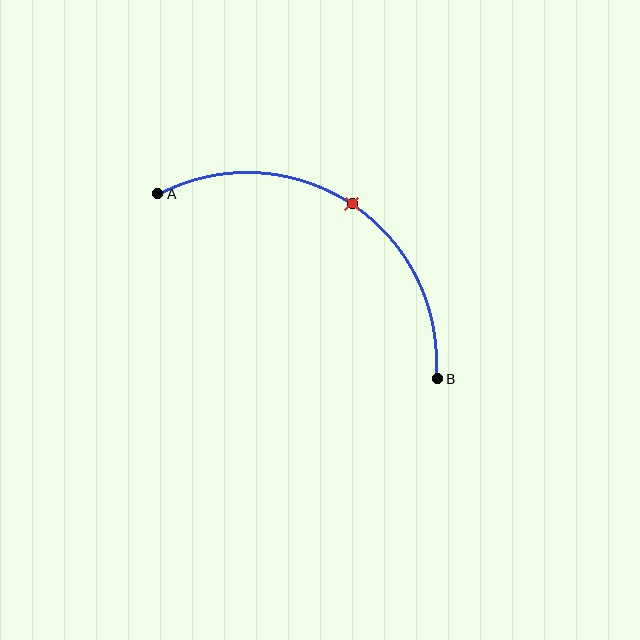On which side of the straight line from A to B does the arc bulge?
The arc bulges above the straight line connecting A and B.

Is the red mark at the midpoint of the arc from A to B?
Yes. The red mark lies on the arc at equal arc-length from both A and B — it is the arc midpoint.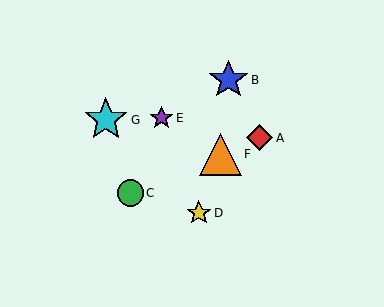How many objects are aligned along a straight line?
3 objects (A, C, F) are aligned along a straight line.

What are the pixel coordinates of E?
Object E is at (162, 118).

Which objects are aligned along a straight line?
Objects A, C, F are aligned along a straight line.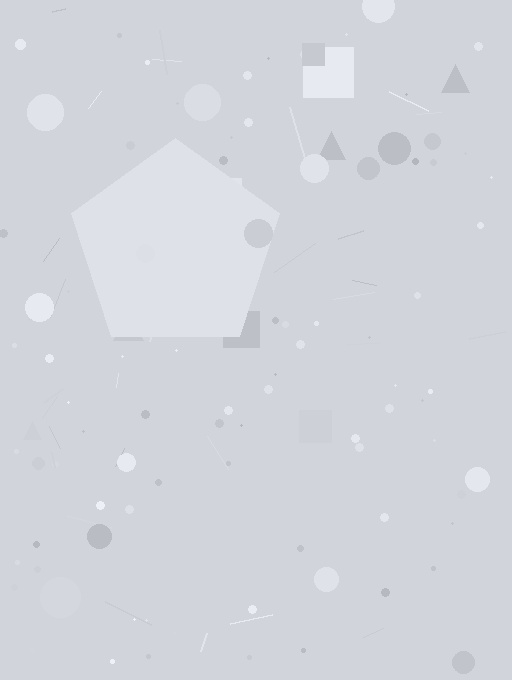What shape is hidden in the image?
A pentagon is hidden in the image.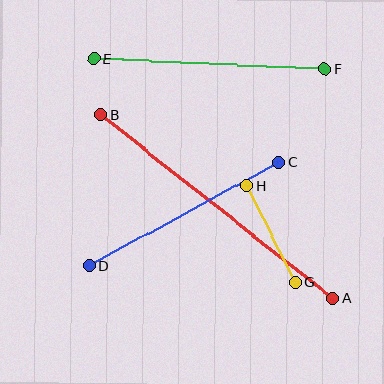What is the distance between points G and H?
The distance is approximately 108 pixels.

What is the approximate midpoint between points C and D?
The midpoint is at approximately (184, 214) pixels.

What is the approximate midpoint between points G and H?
The midpoint is at approximately (271, 234) pixels.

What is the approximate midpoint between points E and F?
The midpoint is at approximately (210, 64) pixels.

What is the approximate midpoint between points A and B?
The midpoint is at approximately (217, 206) pixels.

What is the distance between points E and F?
The distance is approximately 232 pixels.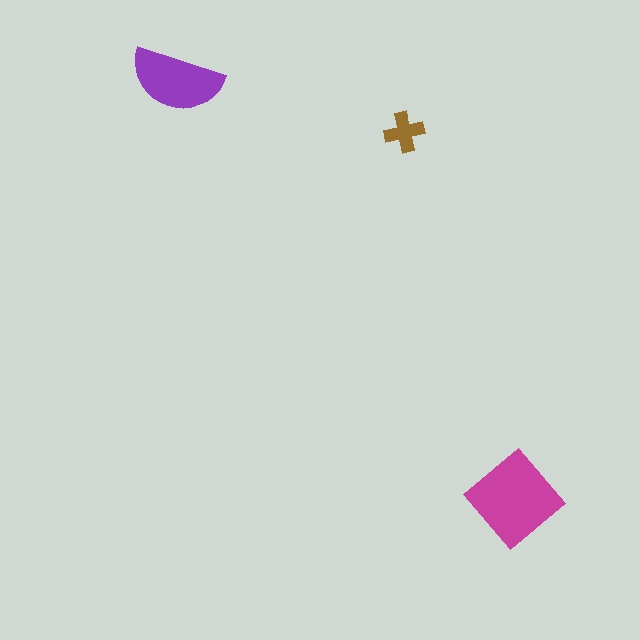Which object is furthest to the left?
The purple semicircle is leftmost.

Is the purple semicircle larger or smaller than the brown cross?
Larger.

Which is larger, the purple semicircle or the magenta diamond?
The magenta diamond.